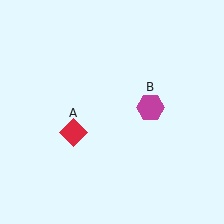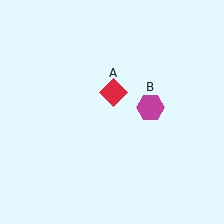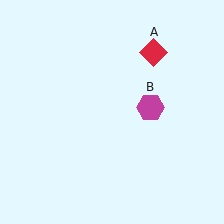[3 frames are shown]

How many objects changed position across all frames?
1 object changed position: red diamond (object A).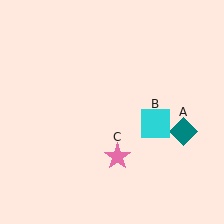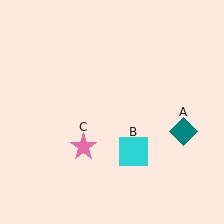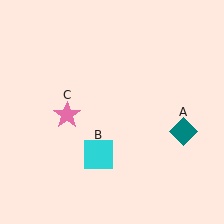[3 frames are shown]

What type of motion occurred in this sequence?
The cyan square (object B), pink star (object C) rotated clockwise around the center of the scene.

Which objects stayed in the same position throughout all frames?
Teal diamond (object A) remained stationary.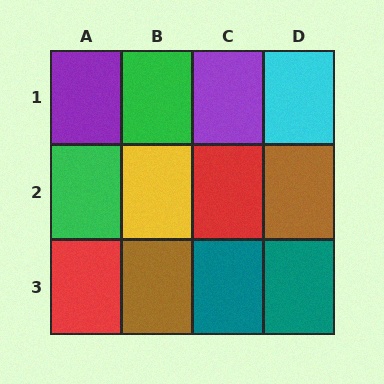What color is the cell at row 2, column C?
Red.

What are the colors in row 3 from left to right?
Red, brown, teal, teal.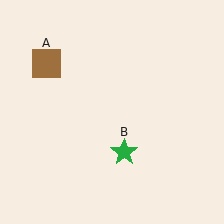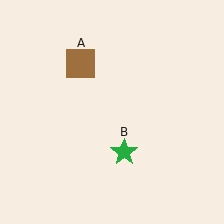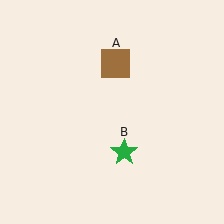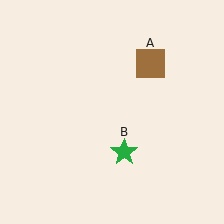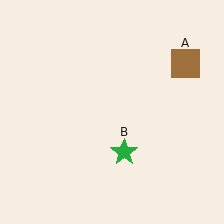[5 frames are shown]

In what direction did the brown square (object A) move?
The brown square (object A) moved right.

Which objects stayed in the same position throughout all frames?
Green star (object B) remained stationary.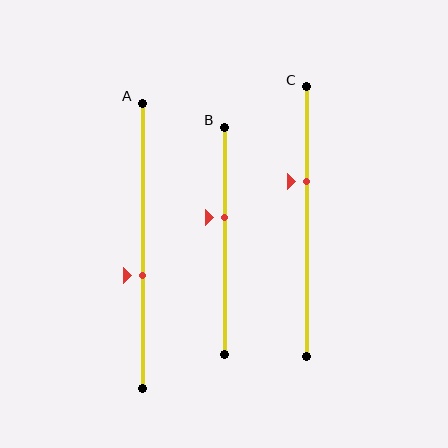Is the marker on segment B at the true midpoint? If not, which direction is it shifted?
No, the marker on segment B is shifted upward by about 10% of the segment length.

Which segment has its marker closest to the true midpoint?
Segment B has its marker closest to the true midpoint.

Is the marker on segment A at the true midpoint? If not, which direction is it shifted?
No, the marker on segment A is shifted downward by about 11% of the segment length.